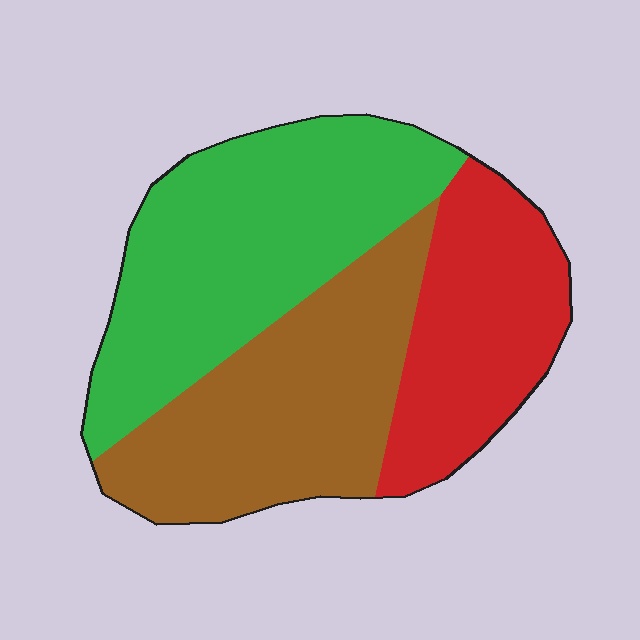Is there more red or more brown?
Brown.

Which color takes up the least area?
Red, at roughly 25%.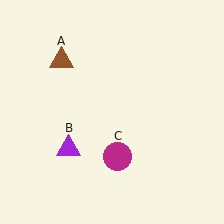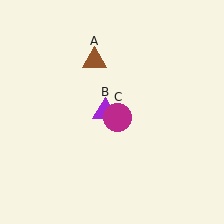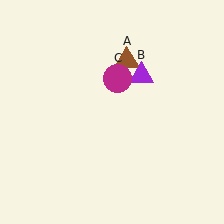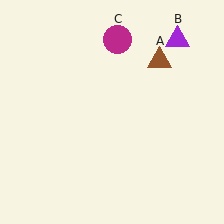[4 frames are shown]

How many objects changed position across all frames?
3 objects changed position: brown triangle (object A), purple triangle (object B), magenta circle (object C).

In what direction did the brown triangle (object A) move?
The brown triangle (object A) moved right.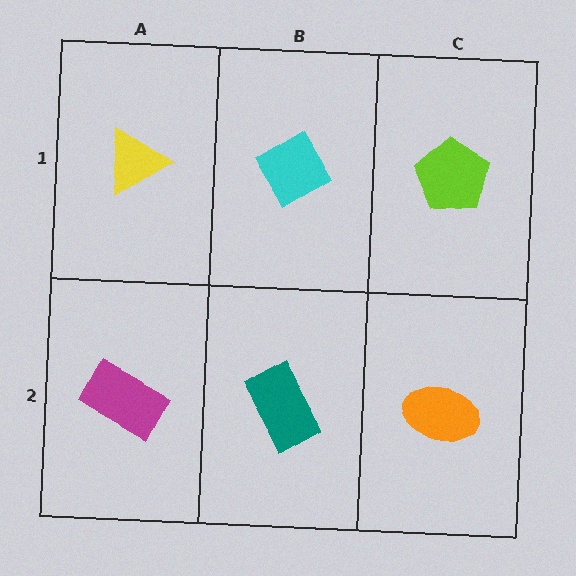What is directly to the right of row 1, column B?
A lime pentagon.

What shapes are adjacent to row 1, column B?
A teal rectangle (row 2, column B), a yellow triangle (row 1, column A), a lime pentagon (row 1, column C).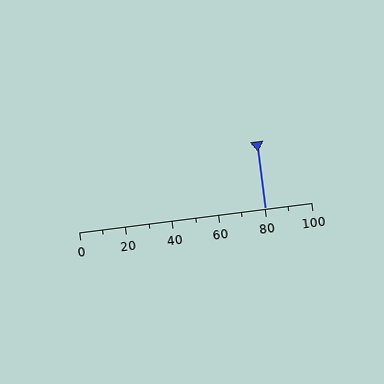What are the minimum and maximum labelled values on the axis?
The axis runs from 0 to 100.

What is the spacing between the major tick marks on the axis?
The major ticks are spaced 20 apart.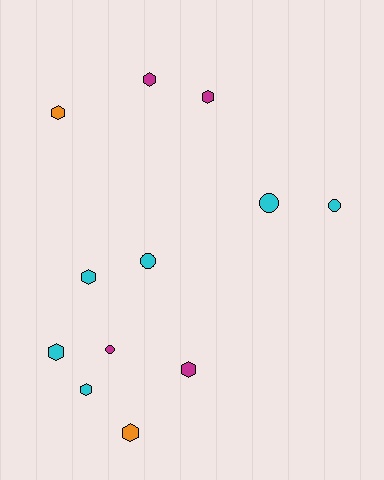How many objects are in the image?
There are 12 objects.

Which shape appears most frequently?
Hexagon, with 8 objects.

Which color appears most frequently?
Cyan, with 6 objects.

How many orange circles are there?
There are no orange circles.